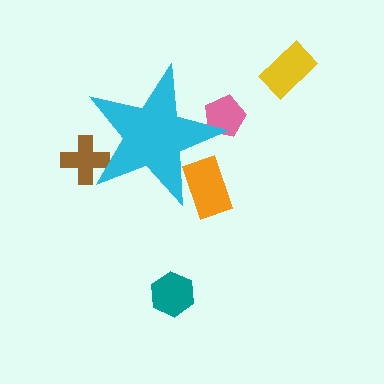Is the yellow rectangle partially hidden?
No, the yellow rectangle is fully visible.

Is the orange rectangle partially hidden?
Yes, the orange rectangle is partially hidden behind the cyan star.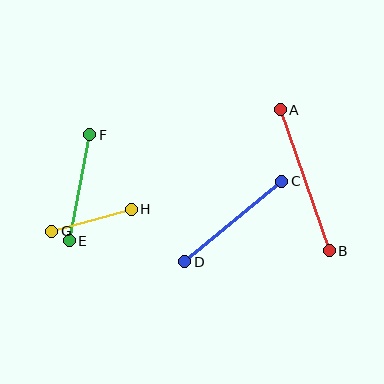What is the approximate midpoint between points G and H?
The midpoint is at approximately (91, 220) pixels.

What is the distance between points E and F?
The distance is approximately 108 pixels.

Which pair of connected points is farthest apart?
Points A and B are farthest apart.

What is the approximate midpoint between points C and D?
The midpoint is at approximately (233, 221) pixels.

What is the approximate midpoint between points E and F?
The midpoint is at approximately (79, 188) pixels.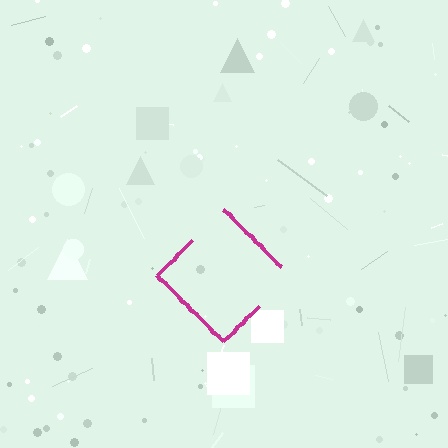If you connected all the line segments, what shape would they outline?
They would outline a diamond.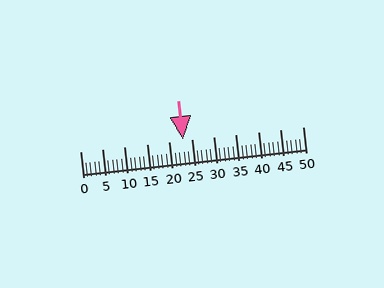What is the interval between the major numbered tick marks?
The major tick marks are spaced 5 units apart.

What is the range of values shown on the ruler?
The ruler shows values from 0 to 50.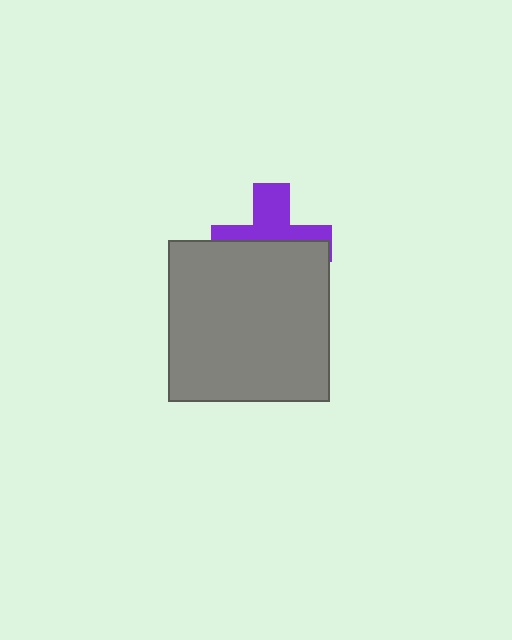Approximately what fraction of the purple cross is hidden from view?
Roughly 56% of the purple cross is hidden behind the gray square.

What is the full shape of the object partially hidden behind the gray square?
The partially hidden object is a purple cross.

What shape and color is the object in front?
The object in front is a gray square.